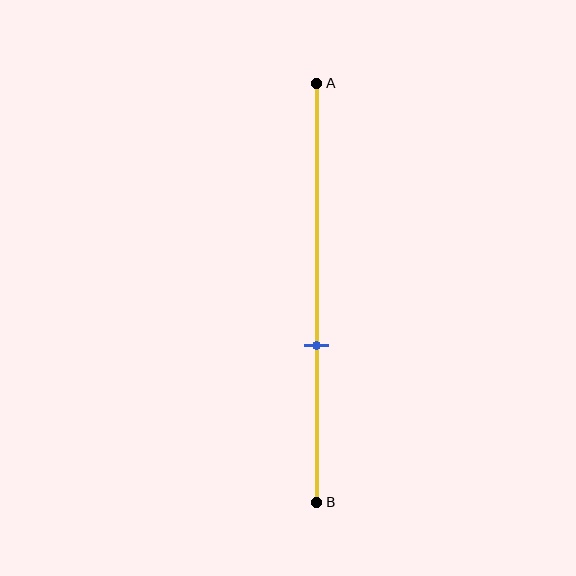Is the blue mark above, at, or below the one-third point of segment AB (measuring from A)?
The blue mark is below the one-third point of segment AB.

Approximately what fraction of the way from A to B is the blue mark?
The blue mark is approximately 65% of the way from A to B.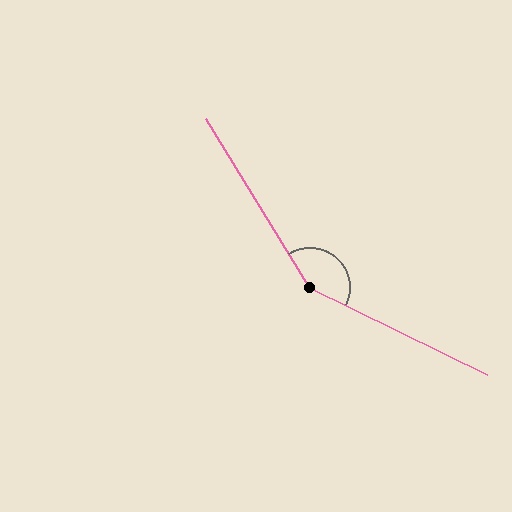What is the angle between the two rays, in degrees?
Approximately 148 degrees.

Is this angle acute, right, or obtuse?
It is obtuse.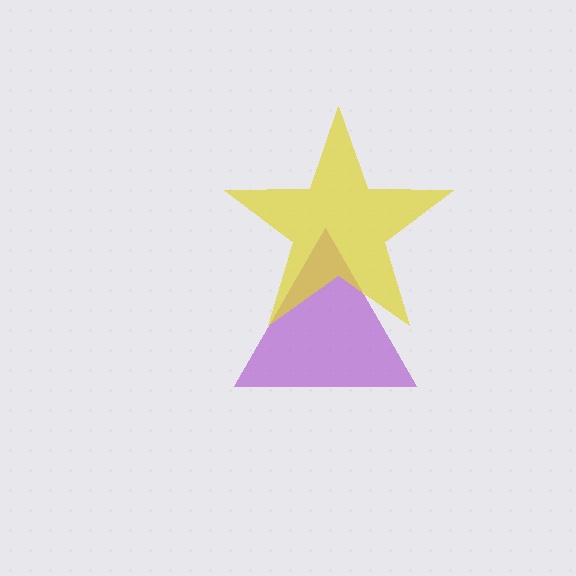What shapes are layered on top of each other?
The layered shapes are: a purple triangle, a yellow star.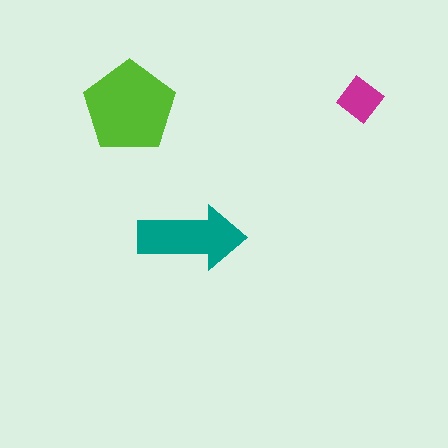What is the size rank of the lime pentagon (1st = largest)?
1st.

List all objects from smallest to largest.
The magenta diamond, the teal arrow, the lime pentagon.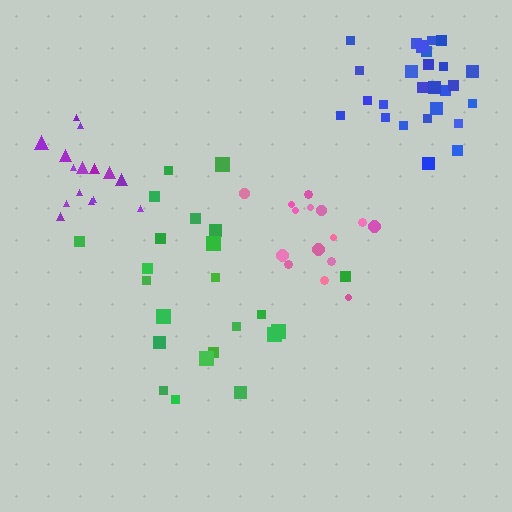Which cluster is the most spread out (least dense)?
Green.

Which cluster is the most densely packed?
Purple.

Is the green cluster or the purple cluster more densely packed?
Purple.